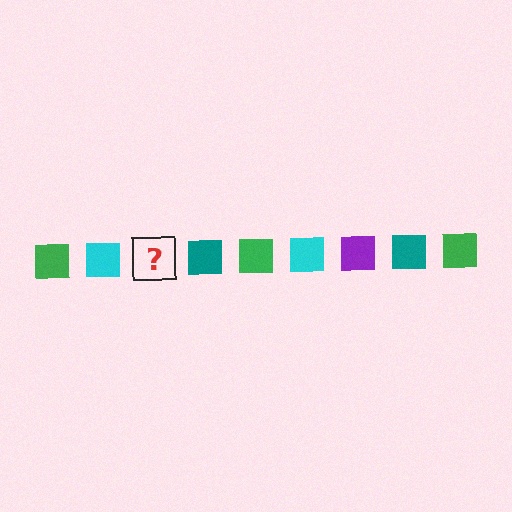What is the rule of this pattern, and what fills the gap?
The rule is that the pattern cycles through green, cyan, purple, teal squares. The gap should be filled with a purple square.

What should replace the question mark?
The question mark should be replaced with a purple square.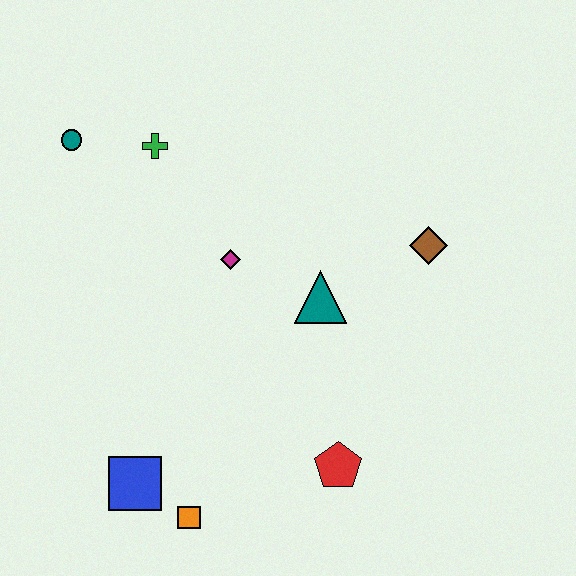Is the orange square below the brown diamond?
Yes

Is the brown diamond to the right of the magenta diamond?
Yes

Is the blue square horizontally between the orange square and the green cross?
No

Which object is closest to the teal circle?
The green cross is closest to the teal circle.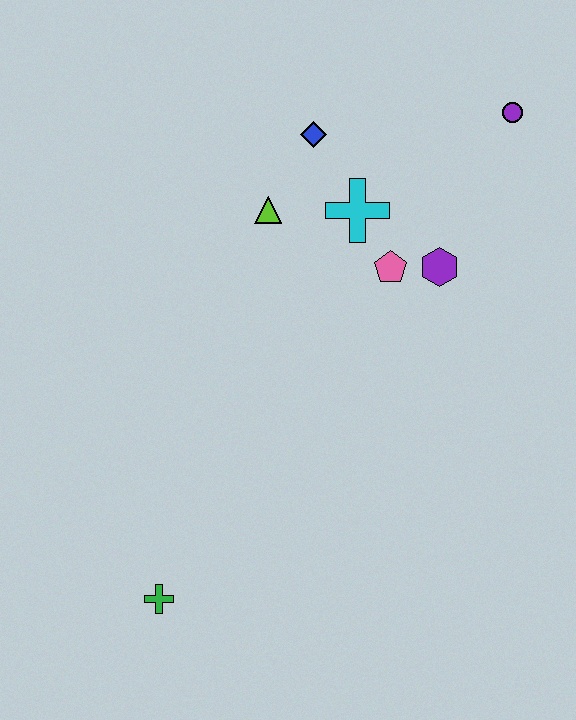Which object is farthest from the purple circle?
The green cross is farthest from the purple circle.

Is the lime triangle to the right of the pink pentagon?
No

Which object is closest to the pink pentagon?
The purple hexagon is closest to the pink pentagon.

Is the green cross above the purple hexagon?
No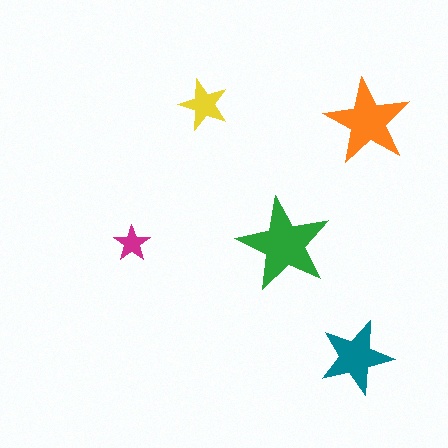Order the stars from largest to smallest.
the green one, the orange one, the teal one, the yellow one, the magenta one.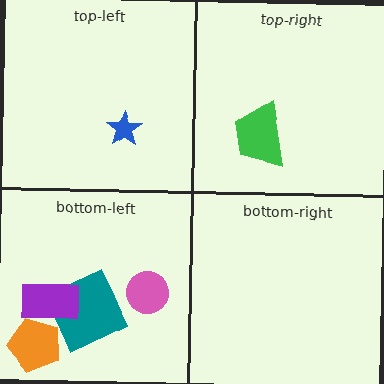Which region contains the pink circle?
The bottom-left region.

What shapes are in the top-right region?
The green trapezoid.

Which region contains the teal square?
The bottom-left region.